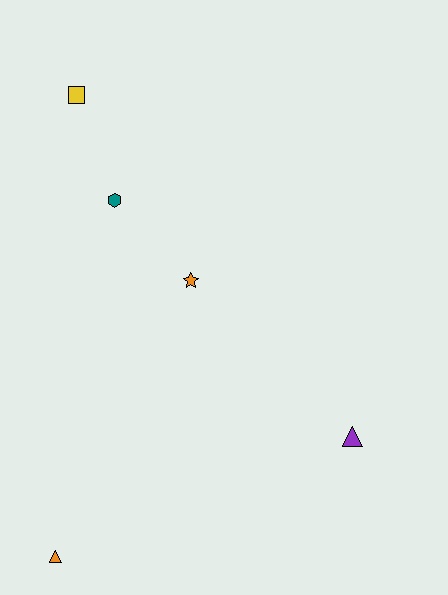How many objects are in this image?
There are 5 objects.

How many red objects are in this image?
There are no red objects.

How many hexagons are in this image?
There is 1 hexagon.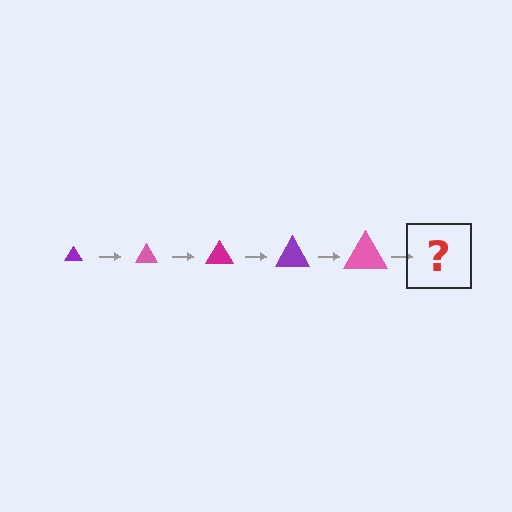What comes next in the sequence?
The next element should be a magenta triangle, larger than the previous one.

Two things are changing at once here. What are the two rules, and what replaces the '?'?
The two rules are that the triangle grows larger each step and the color cycles through purple, pink, and magenta. The '?' should be a magenta triangle, larger than the previous one.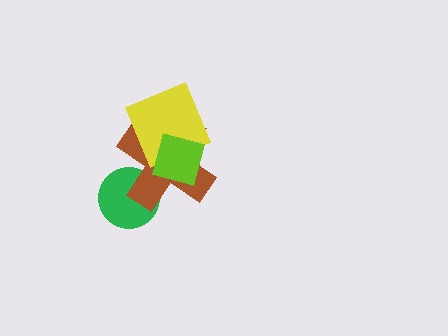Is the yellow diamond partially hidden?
Yes, it is partially covered by another shape.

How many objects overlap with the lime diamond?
2 objects overlap with the lime diamond.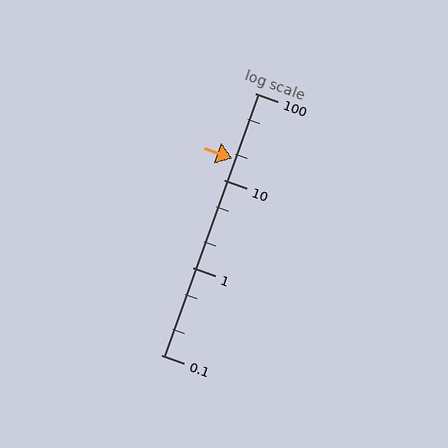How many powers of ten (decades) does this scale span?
The scale spans 3 decades, from 0.1 to 100.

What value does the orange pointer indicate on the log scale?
The pointer indicates approximately 18.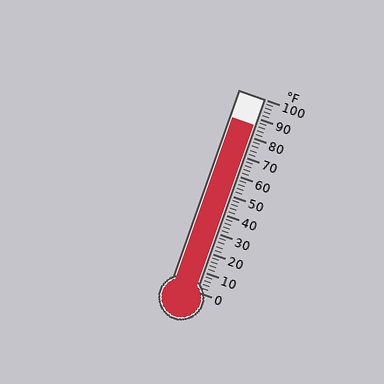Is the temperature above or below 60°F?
The temperature is above 60°F.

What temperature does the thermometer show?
The thermometer shows approximately 86°F.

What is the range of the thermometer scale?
The thermometer scale ranges from 0°F to 100°F.